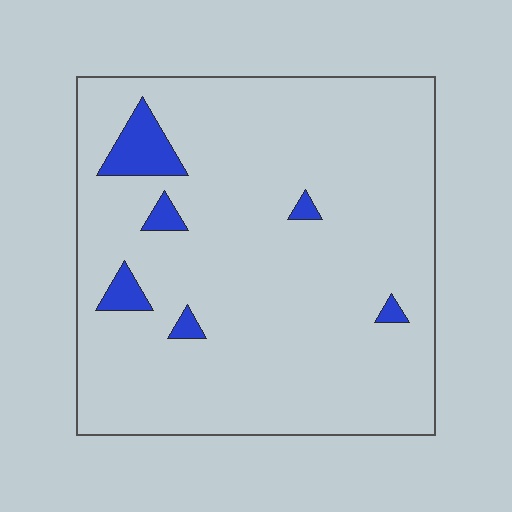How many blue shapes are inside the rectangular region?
6.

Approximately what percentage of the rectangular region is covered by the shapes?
Approximately 5%.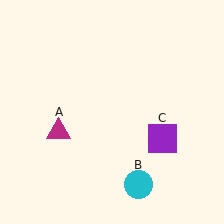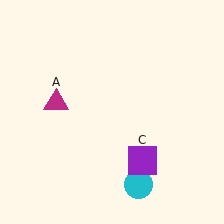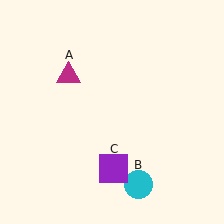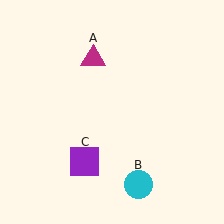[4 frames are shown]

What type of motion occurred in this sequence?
The magenta triangle (object A), purple square (object C) rotated clockwise around the center of the scene.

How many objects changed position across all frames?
2 objects changed position: magenta triangle (object A), purple square (object C).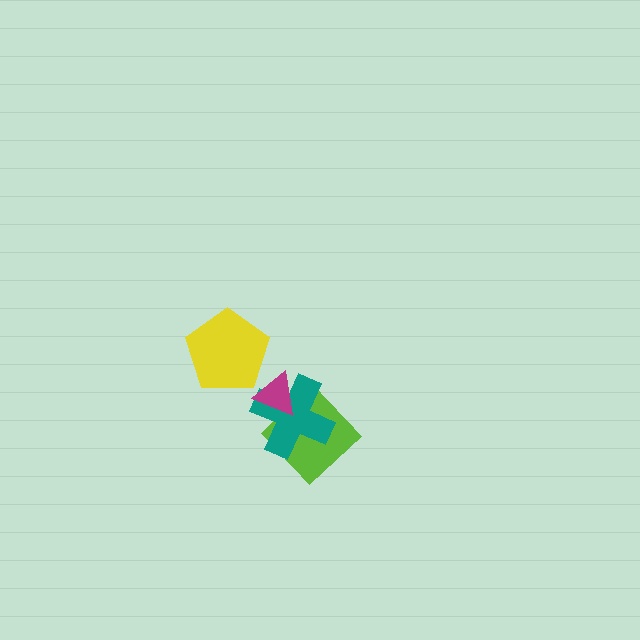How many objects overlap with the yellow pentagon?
0 objects overlap with the yellow pentagon.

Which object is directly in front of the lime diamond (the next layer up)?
The teal cross is directly in front of the lime diamond.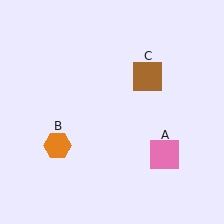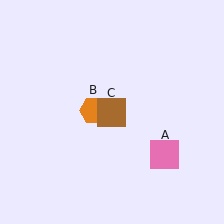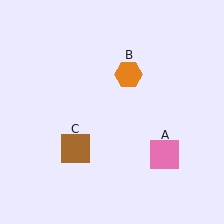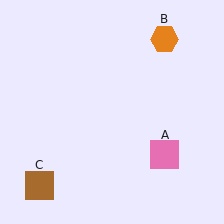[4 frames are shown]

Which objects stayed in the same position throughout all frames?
Pink square (object A) remained stationary.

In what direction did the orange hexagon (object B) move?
The orange hexagon (object B) moved up and to the right.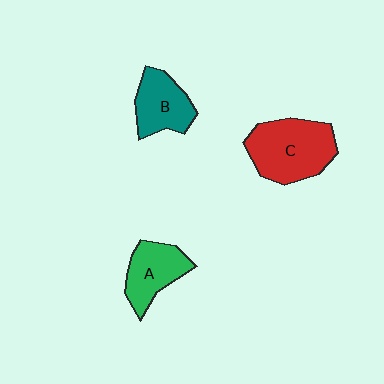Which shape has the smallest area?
Shape A (green).